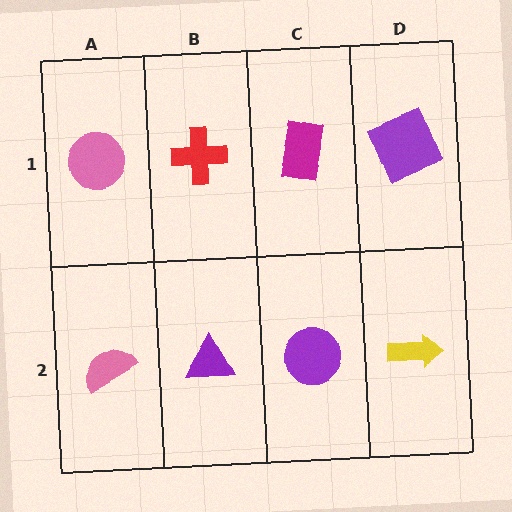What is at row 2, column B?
A purple triangle.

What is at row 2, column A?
A pink semicircle.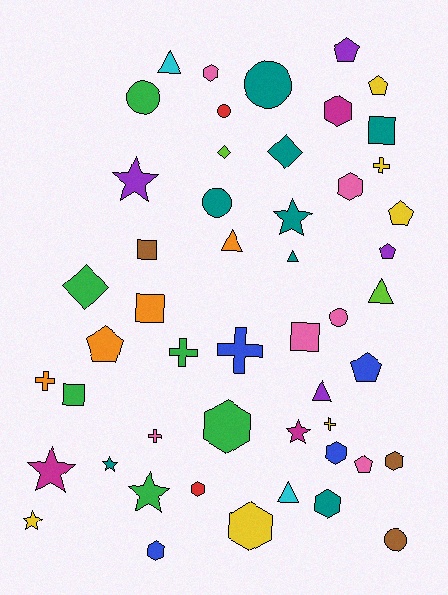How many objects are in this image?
There are 50 objects.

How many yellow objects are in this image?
There are 6 yellow objects.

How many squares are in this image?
There are 5 squares.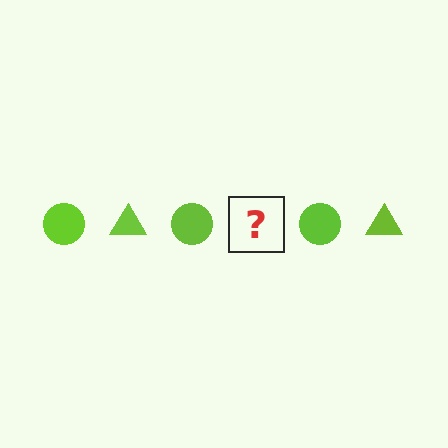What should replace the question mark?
The question mark should be replaced with a lime triangle.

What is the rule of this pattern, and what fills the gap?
The rule is that the pattern cycles through circle, triangle shapes in lime. The gap should be filled with a lime triangle.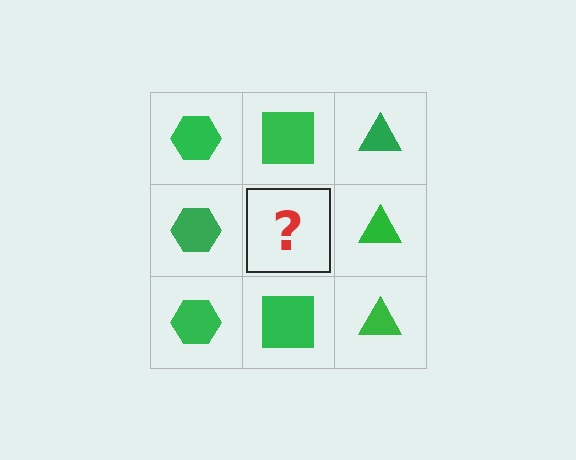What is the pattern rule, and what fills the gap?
The rule is that each column has a consistent shape. The gap should be filled with a green square.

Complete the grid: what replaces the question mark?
The question mark should be replaced with a green square.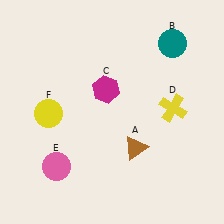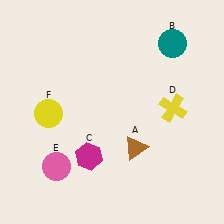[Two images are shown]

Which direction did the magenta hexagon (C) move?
The magenta hexagon (C) moved down.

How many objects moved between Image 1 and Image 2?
1 object moved between the two images.